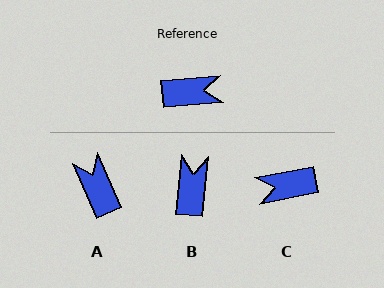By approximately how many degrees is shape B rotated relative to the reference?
Approximately 80 degrees counter-clockwise.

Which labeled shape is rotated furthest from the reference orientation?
C, about 174 degrees away.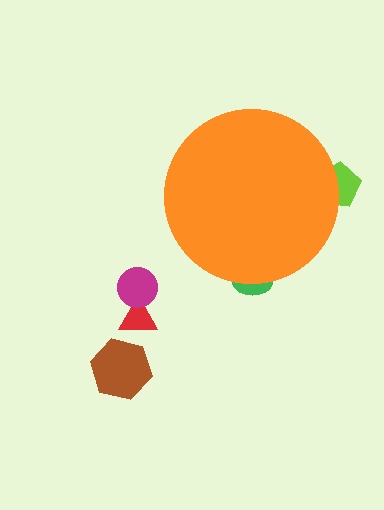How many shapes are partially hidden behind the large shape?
2 shapes are partially hidden.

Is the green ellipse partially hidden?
Yes, the green ellipse is partially hidden behind the orange circle.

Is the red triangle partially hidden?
No, the red triangle is fully visible.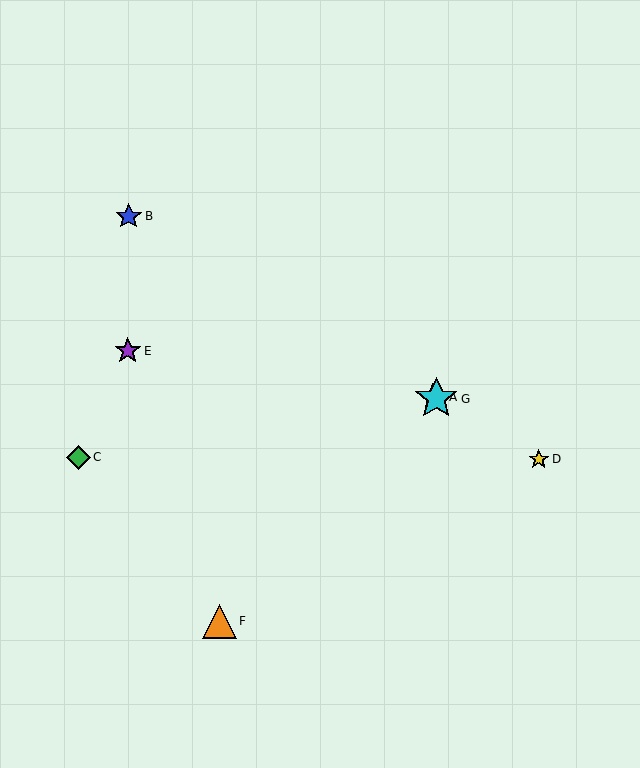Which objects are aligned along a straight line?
Objects A, B, D, G are aligned along a straight line.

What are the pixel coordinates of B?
Object B is at (129, 216).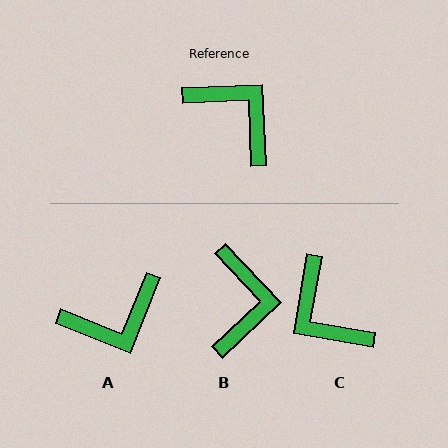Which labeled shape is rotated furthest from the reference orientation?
C, about 168 degrees away.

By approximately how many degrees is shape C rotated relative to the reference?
Approximately 168 degrees counter-clockwise.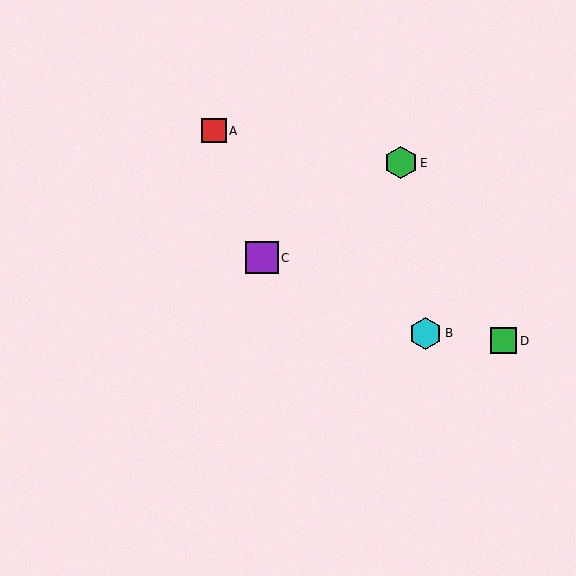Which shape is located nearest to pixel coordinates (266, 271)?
The purple square (labeled C) at (262, 258) is nearest to that location.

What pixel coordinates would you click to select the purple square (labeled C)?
Click at (262, 258) to select the purple square C.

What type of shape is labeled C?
Shape C is a purple square.